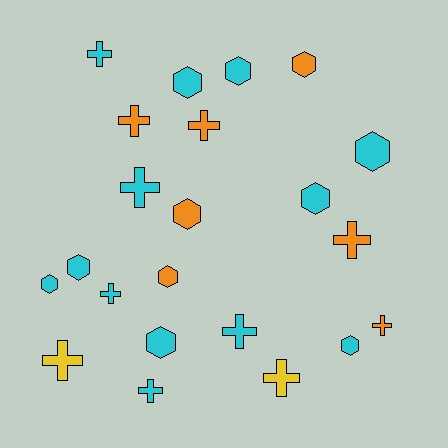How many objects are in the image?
There are 22 objects.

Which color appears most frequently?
Cyan, with 13 objects.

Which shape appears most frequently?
Cross, with 11 objects.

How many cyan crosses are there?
There are 5 cyan crosses.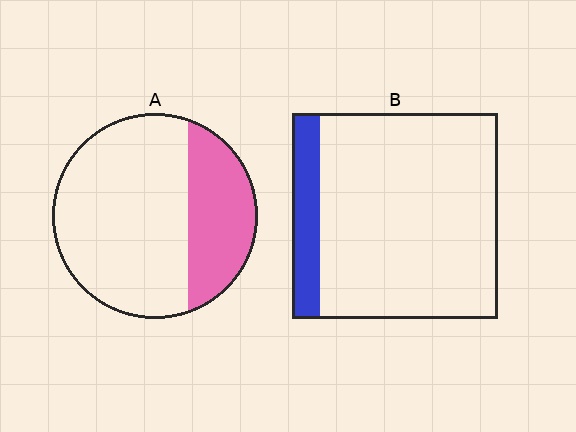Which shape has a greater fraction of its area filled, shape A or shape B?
Shape A.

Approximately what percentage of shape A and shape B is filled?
A is approximately 30% and B is approximately 15%.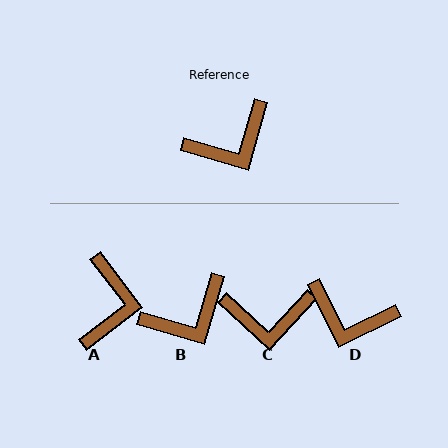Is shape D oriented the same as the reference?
No, it is off by about 48 degrees.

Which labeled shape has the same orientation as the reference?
B.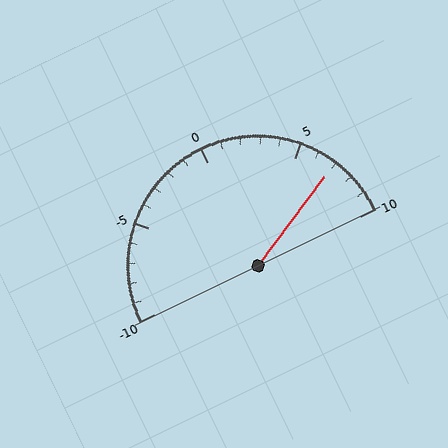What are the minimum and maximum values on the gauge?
The gauge ranges from -10 to 10.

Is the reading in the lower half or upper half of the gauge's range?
The reading is in the upper half of the range (-10 to 10).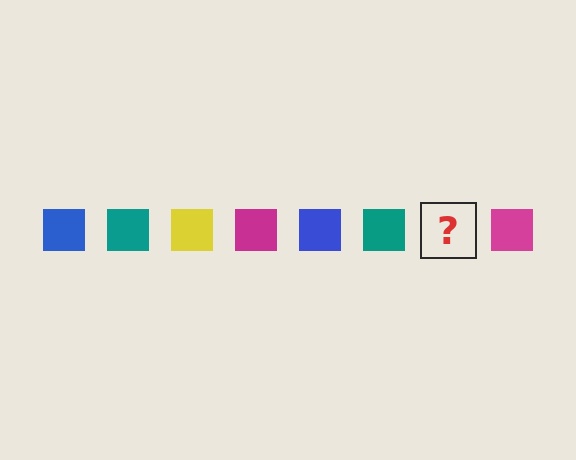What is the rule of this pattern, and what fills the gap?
The rule is that the pattern cycles through blue, teal, yellow, magenta squares. The gap should be filled with a yellow square.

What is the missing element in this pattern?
The missing element is a yellow square.